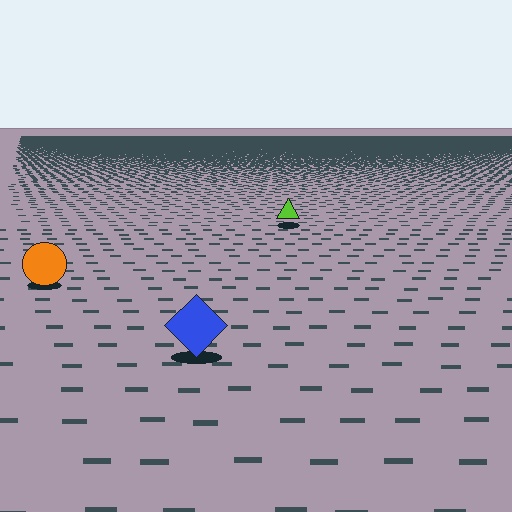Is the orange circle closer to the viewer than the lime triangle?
Yes. The orange circle is closer — you can tell from the texture gradient: the ground texture is coarser near it.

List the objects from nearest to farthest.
From nearest to farthest: the blue diamond, the orange circle, the lime triangle.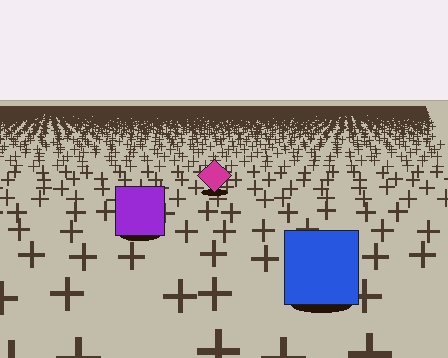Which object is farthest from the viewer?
The magenta diamond is farthest from the viewer. It appears smaller and the ground texture around it is denser.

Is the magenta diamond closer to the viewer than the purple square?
No. The purple square is closer — you can tell from the texture gradient: the ground texture is coarser near it.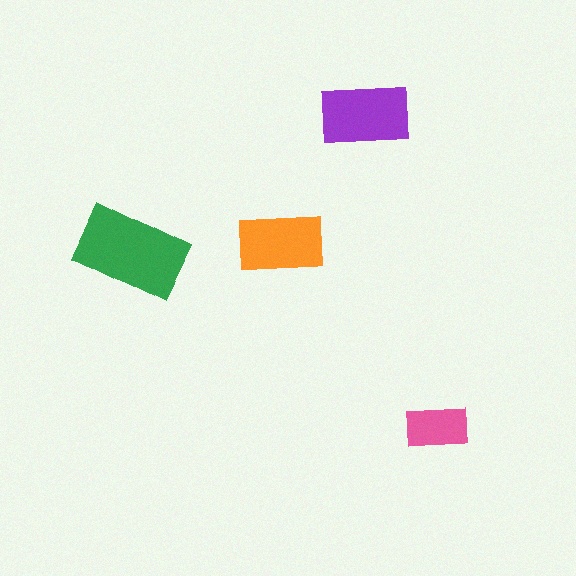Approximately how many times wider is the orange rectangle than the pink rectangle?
About 1.5 times wider.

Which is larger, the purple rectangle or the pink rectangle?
The purple one.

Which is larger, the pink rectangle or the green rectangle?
The green one.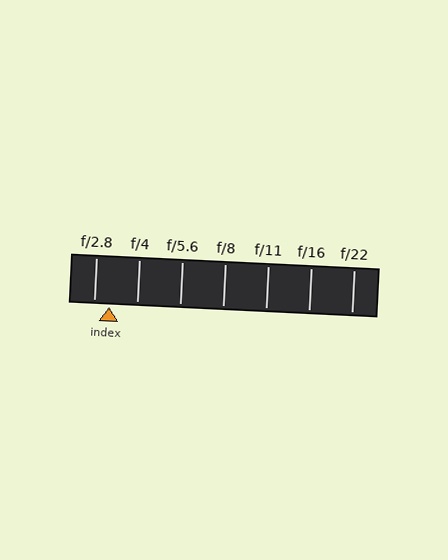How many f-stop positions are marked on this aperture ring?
There are 7 f-stop positions marked.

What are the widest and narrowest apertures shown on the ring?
The widest aperture shown is f/2.8 and the narrowest is f/22.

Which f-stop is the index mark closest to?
The index mark is closest to f/2.8.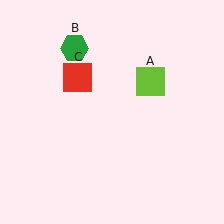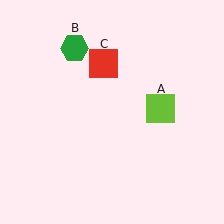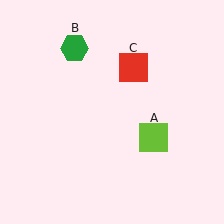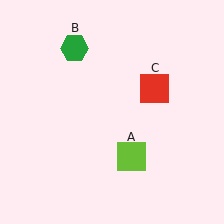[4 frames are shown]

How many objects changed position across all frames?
2 objects changed position: lime square (object A), red square (object C).